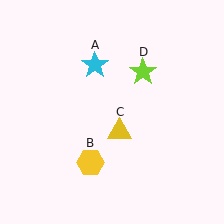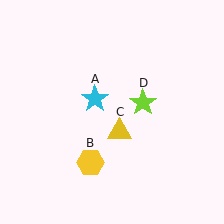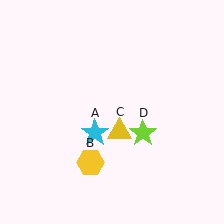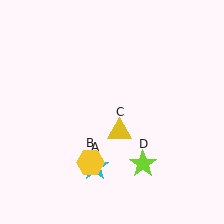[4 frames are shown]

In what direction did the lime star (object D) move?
The lime star (object D) moved down.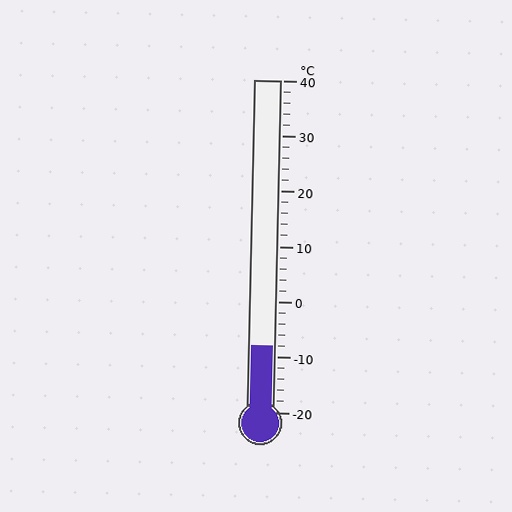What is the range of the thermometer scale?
The thermometer scale ranges from -20°C to 40°C.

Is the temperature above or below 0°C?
The temperature is below 0°C.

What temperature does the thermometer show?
The thermometer shows approximately -8°C.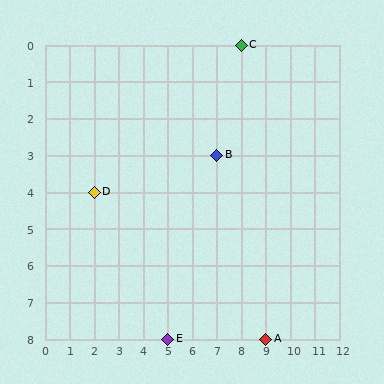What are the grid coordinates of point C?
Point C is at grid coordinates (8, 0).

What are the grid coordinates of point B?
Point B is at grid coordinates (7, 3).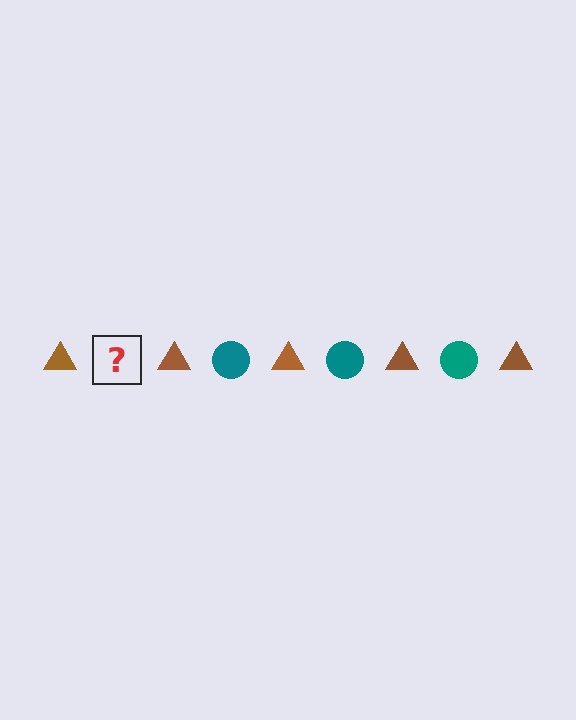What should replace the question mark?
The question mark should be replaced with a teal circle.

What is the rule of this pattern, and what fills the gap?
The rule is that the pattern alternates between brown triangle and teal circle. The gap should be filled with a teal circle.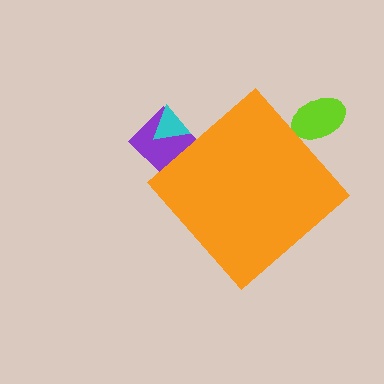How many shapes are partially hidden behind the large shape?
3 shapes are partially hidden.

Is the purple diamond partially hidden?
Yes, the purple diamond is partially hidden behind the orange diamond.